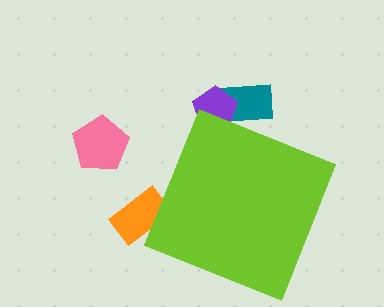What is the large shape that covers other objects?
A lime diamond.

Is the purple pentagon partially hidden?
Yes, the purple pentagon is partially hidden behind the lime diamond.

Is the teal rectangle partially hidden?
Yes, the teal rectangle is partially hidden behind the lime diamond.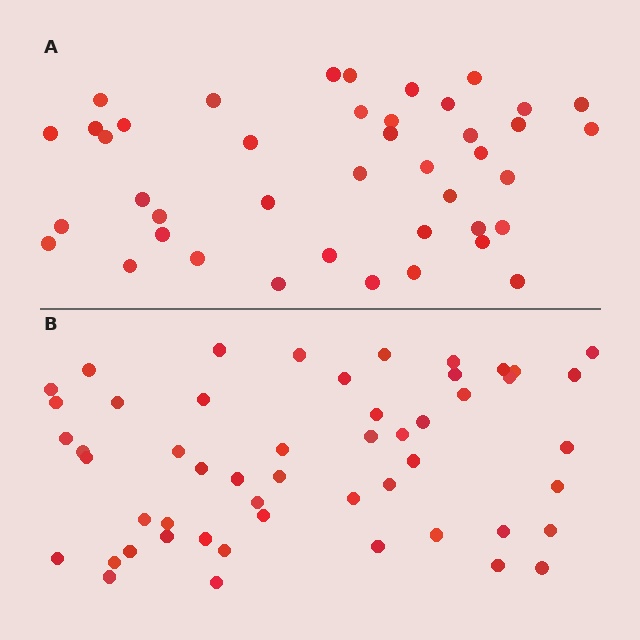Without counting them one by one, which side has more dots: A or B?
Region B (the bottom region) has more dots.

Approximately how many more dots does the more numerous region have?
Region B has roughly 10 or so more dots than region A.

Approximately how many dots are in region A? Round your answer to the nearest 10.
About 40 dots. (The exact count is 42, which rounds to 40.)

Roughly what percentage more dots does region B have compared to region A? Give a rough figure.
About 25% more.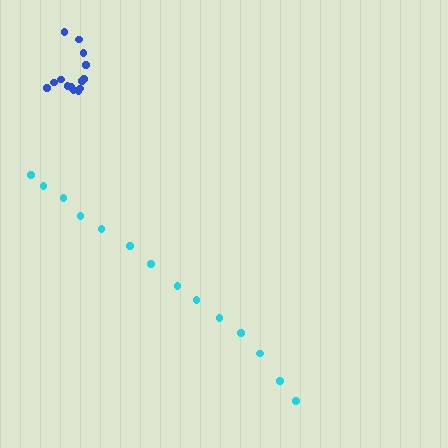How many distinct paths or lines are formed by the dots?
There are 2 distinct paths.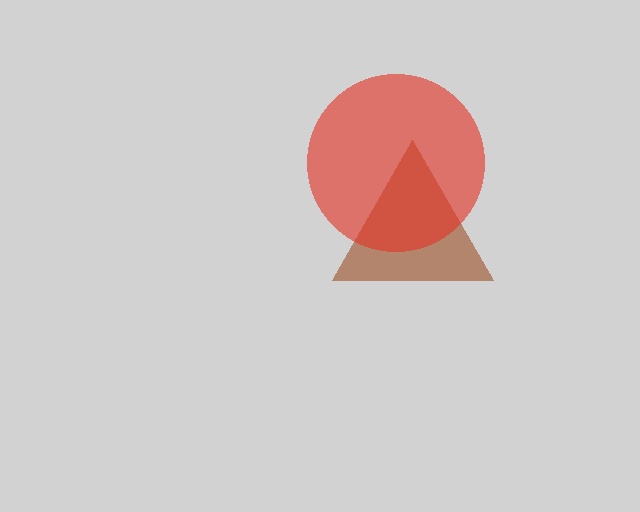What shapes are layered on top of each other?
The layered shapes are: a brown triangle, a red circle.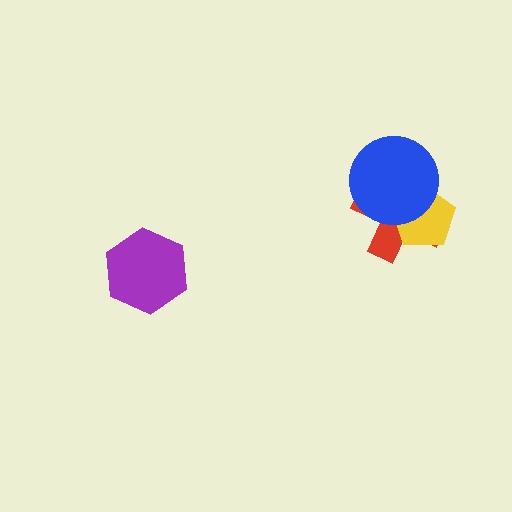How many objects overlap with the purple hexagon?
0 objects overlap with the purple hexagon.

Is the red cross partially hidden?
Yes, it is partially covered by another shape.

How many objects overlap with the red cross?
2 objects overlap with the red cross.